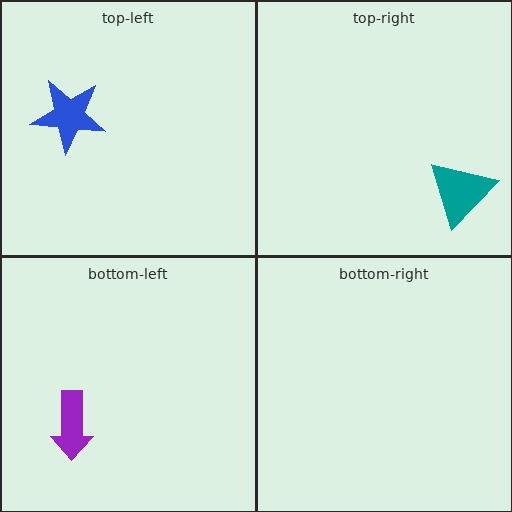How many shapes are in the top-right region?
1.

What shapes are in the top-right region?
The teal triangle.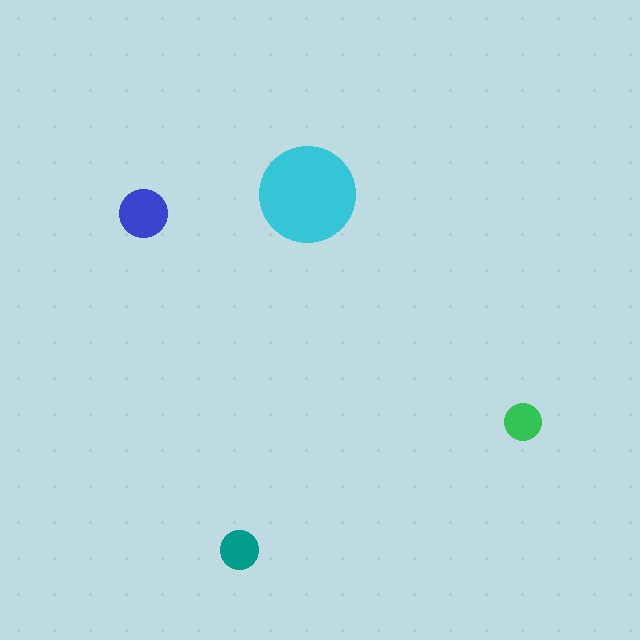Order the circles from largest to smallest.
the cyan one, the blue one, the teal one, the green one.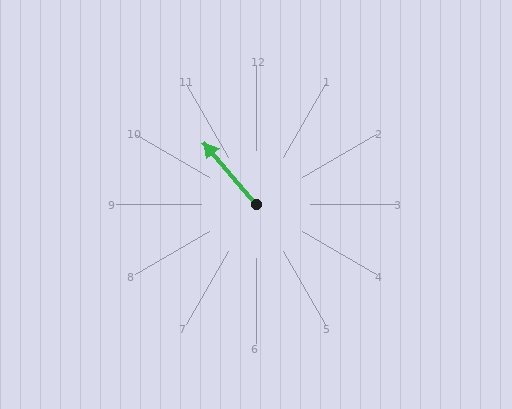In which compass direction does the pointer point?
Northwest.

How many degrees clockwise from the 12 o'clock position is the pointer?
Approximately 320 degrees.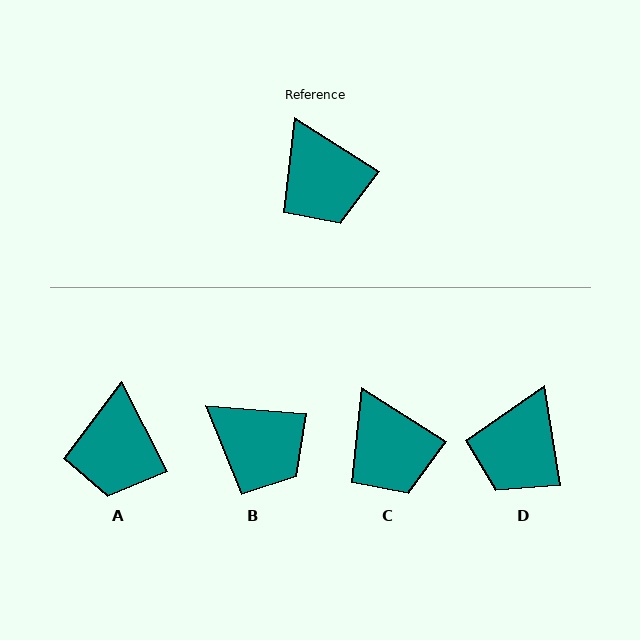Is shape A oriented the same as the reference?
No, it is off by about 31 degrees.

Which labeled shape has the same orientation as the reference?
C.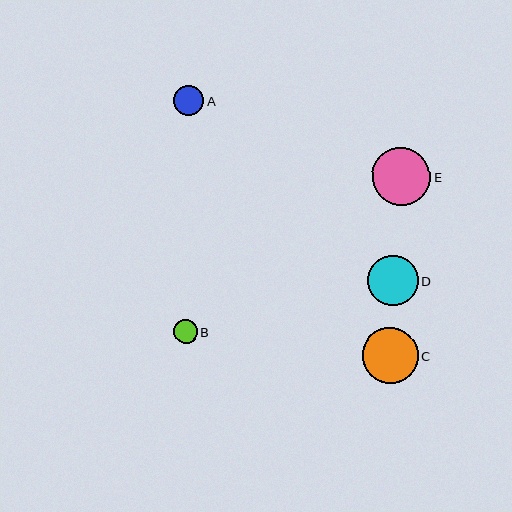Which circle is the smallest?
Circle B is the smallest with a size of approximately 24 pixels.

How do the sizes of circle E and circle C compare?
Circle E and circle C are approximately the same size.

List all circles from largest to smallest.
From largest to smallest: E, C, D, A, B.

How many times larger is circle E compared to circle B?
Circle E is approximately 2.4 times the size of circle B.